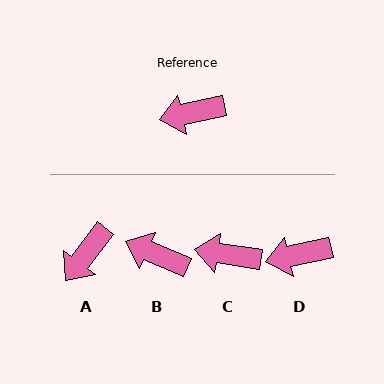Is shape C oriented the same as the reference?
No, it is off by about 21 degrees.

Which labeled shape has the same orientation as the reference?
D.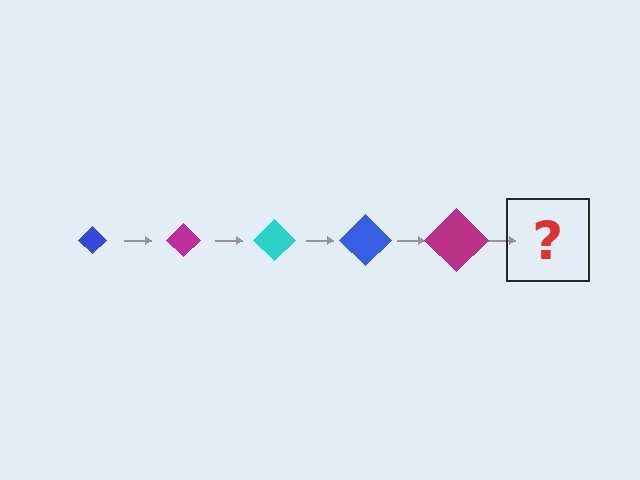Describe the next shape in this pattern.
It should be a cyan diamond, larger than the previous one.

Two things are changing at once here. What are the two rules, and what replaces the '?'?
The two rules are that the diamond grows larger each step and the color cycles through blue, magenta, and cyan. The '?' should be a cyan diamond, larger than the previous one.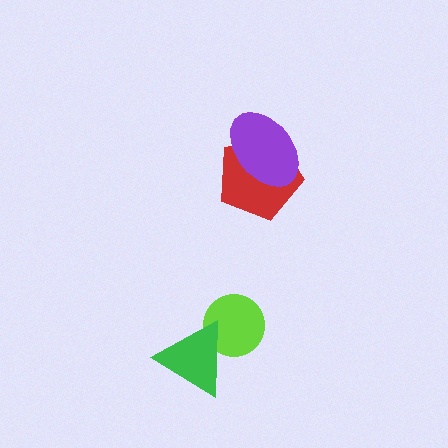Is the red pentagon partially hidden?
Yes, it is partially covered by another shape.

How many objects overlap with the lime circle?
1 object overlaps with the lime circle.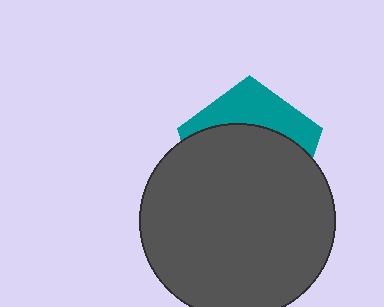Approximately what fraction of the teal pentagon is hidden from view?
Roughly 68% of the teal pentagon is hidden behind the dark gray circle.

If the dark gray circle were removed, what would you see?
You would see the complete teal pentagon.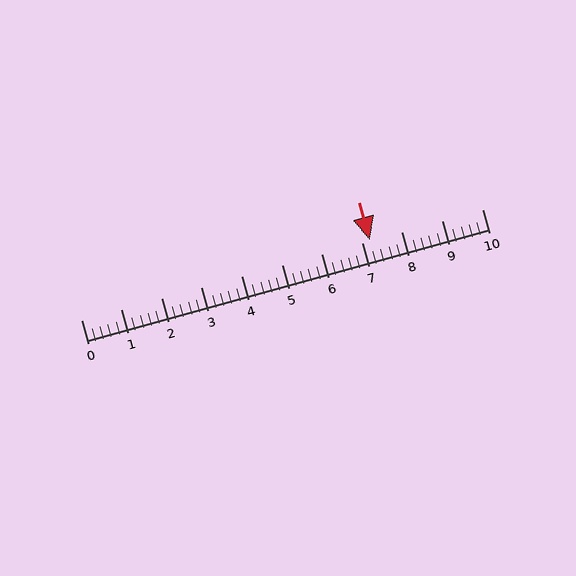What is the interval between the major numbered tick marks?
The major tick marks are spaced 1 units apart.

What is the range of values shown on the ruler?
The ruler shows values from 0 to 10.